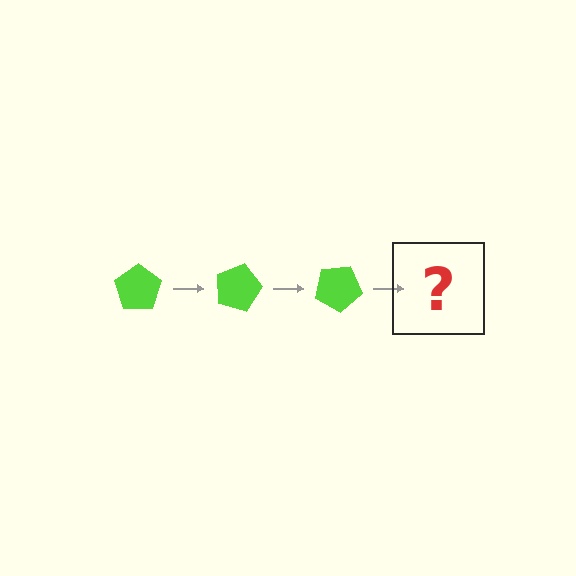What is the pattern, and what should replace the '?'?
The pattern is that the pentagon rotates 15 degrees each step. The '?' should be a lime pentagon rotated 45 degrees.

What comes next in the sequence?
The next element should be a lime pentagon rotated 45 degrees.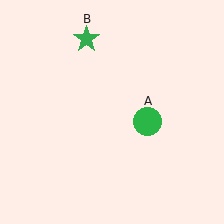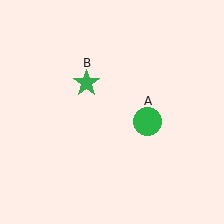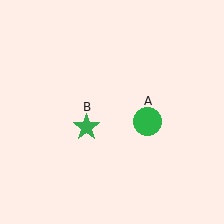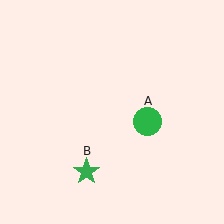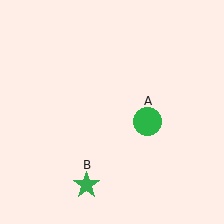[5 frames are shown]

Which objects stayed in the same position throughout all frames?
Green circle (object A) remained stationary.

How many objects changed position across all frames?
1 object changed position: green star (object B).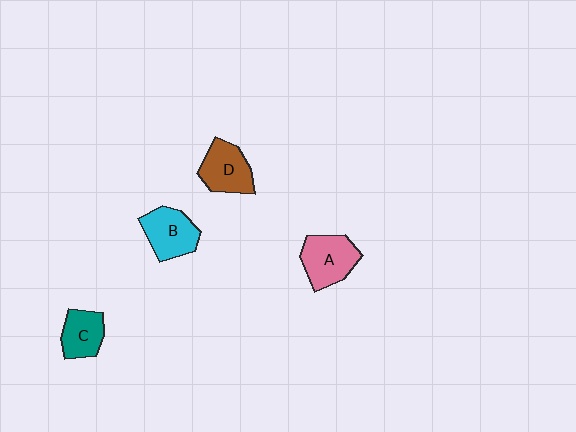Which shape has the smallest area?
Shape C (teal).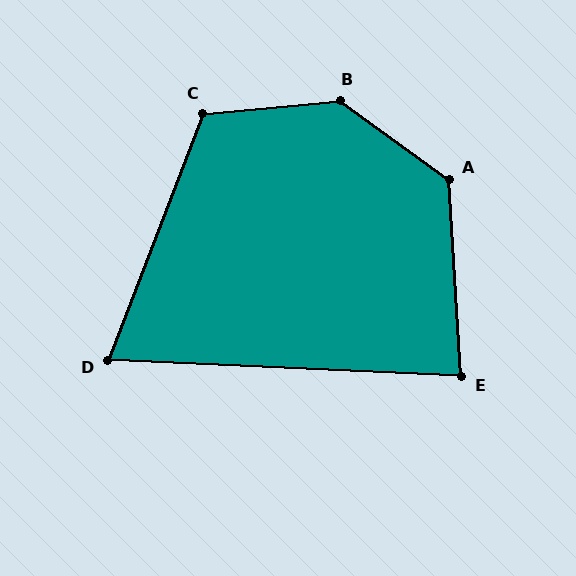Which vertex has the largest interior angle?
B, at approximately 139 degrees.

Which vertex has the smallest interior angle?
D, at approximately 72 degrees.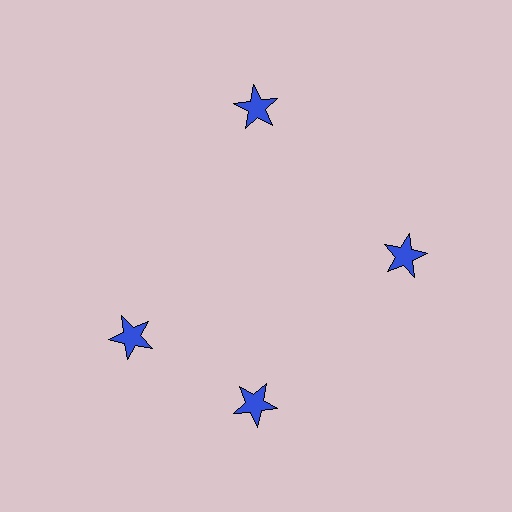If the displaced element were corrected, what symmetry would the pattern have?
It would have 4-fold rotational symmetry — the pattern would map onto itself every 90 degrees.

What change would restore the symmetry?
The symmetry would be restored by rotating it back into even spacing with its neighbors so that all 4 stars sit at equal angles and equal distance from the center.